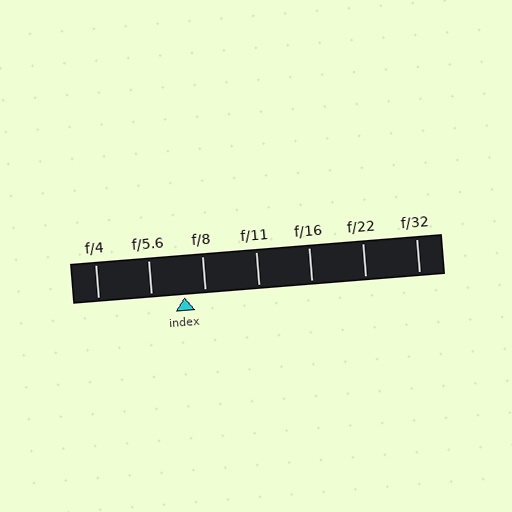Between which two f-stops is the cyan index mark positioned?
The index mark is between f/5.6 and f/8.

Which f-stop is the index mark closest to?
The index mark is closest to f/8.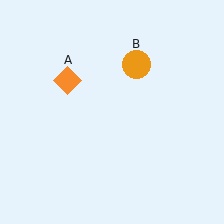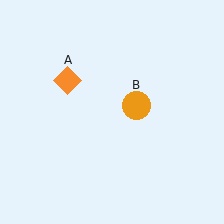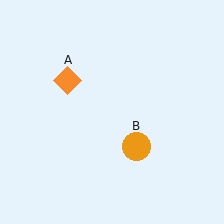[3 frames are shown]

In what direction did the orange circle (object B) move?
The orange circle (object B) moved down.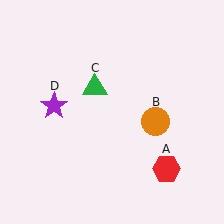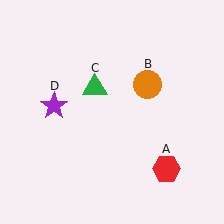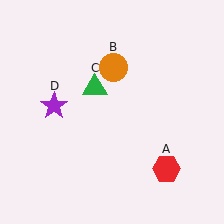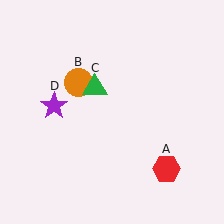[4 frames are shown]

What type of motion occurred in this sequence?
The orange circle (object B) rotated counterclockwise around the center of the scene.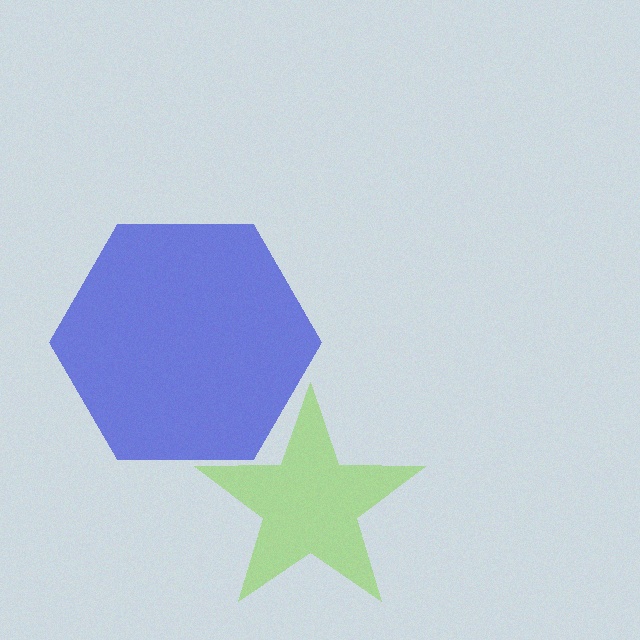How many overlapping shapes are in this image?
There are 2 overlapping shapes in the image.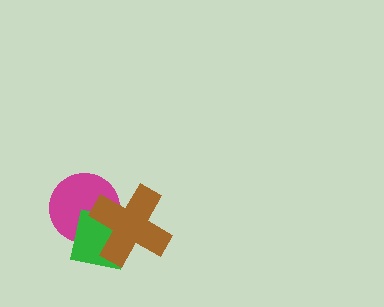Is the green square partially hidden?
Yes, it is partially covered by another shape.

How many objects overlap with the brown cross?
2 objects overlap with the brown cross.